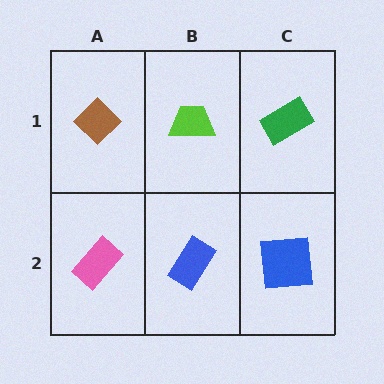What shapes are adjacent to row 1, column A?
A pink rectangle (row 2, column A), a lime trapezoid (row 1, column B).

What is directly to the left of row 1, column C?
A lime trapezoid.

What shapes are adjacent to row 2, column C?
A green rectangle (row 1, column C), a blue rectangle (row 2, column B).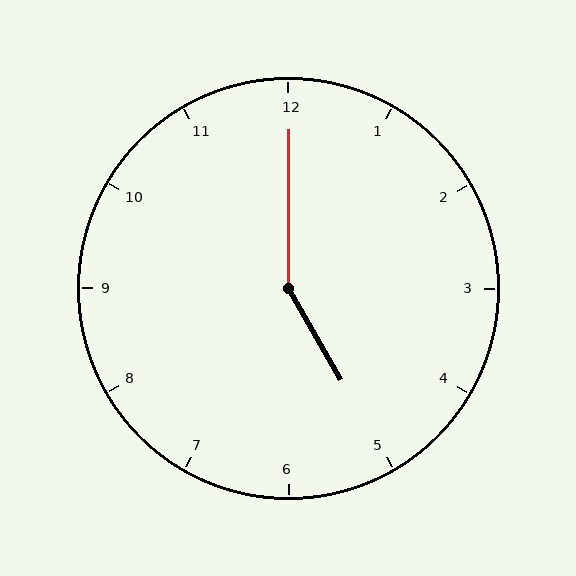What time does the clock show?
5:00.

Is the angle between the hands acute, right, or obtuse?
It is obtuse.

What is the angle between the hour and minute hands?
Approximately 150 degrees.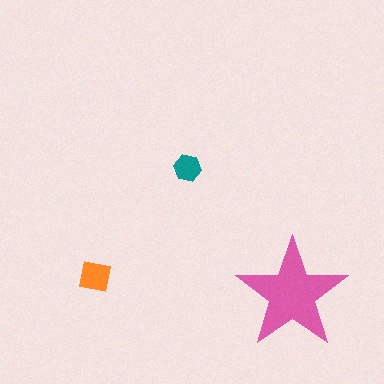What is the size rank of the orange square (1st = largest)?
2nd.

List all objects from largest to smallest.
The pink star, the orange square, the teal hexagon.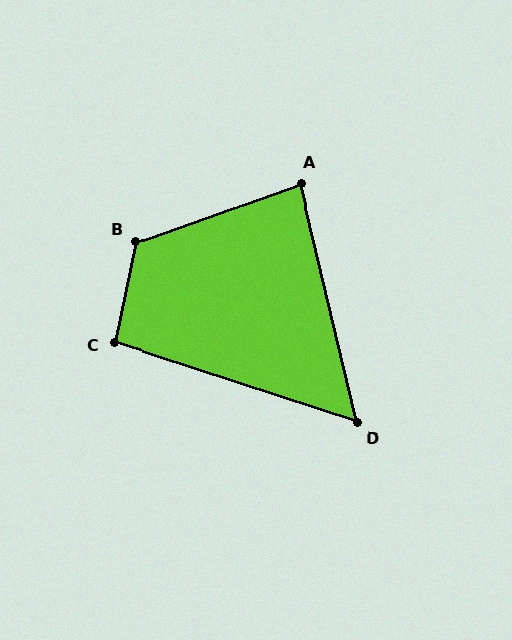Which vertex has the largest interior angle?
B, at approximately 121 degrees.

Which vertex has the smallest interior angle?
D, at approximately 59 degrees.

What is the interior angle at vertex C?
Approximately 96 degrees (obtuse).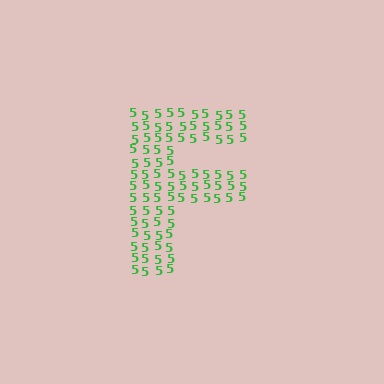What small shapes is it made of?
It is made of small digit 5's.